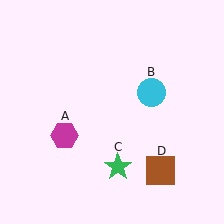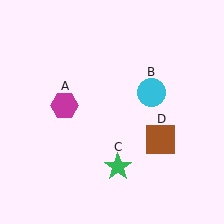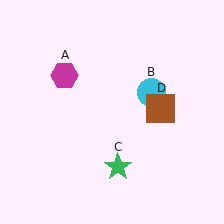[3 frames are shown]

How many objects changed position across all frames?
2 objects changed position: magenta hexagon (object A), brown square (object D).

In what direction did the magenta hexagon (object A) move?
The magenta hexagon (object A) moved up.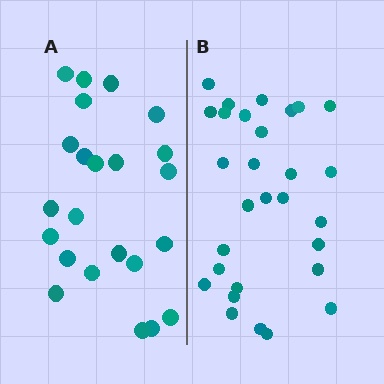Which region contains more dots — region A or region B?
Region B (the right region) has more dots.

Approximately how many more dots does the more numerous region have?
Region B has about 6 more dots than region A.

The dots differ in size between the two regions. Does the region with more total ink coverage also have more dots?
No. Region A has more total ink coverage because its dots are larger, but region B actually contains more individual dots. Total area can be misleading — the number of items is what matters here.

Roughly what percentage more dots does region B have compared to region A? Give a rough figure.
About 25% more.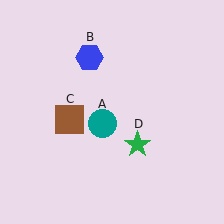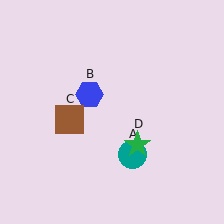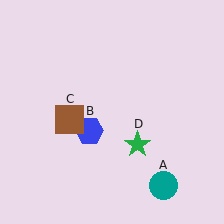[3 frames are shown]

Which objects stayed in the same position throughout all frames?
Brown square (object C) and green star (object D) remained stationary.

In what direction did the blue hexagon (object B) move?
The blue hexagon (object B) moved down.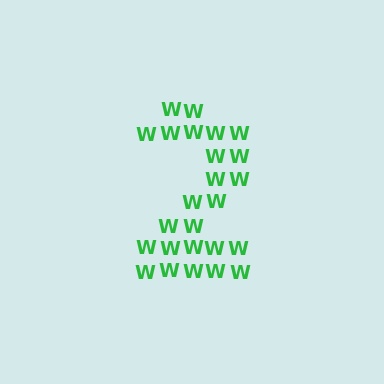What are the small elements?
The small elements are letter W's.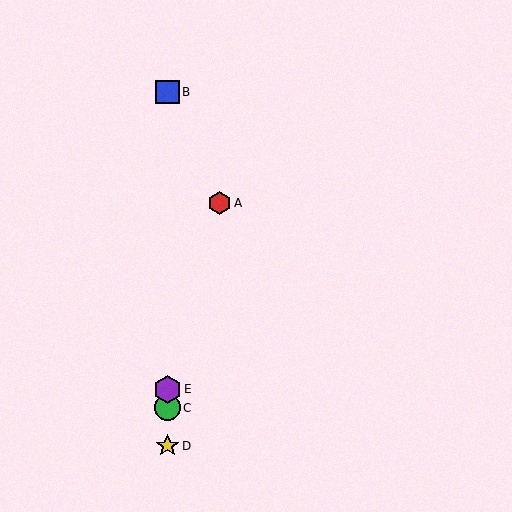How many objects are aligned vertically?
4 objects (B, C, D, E) are aligned vertically.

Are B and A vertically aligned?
No, B is at x≈167 and A is at x≈219.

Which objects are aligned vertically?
Objects B, C, D, E are aligned vertically.